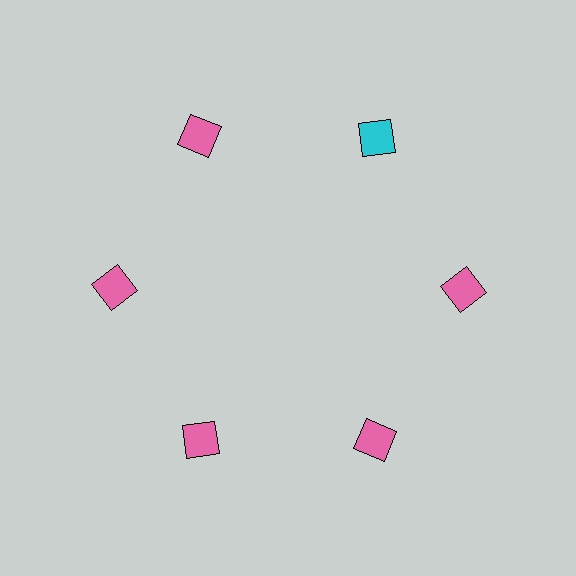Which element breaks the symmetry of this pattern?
The cyan diamond at roughly the 1 o'clock position breaks the symmetry. All other shapes are pink diamonds.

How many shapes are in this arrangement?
There are 6 shapes arranged in a ring pattern.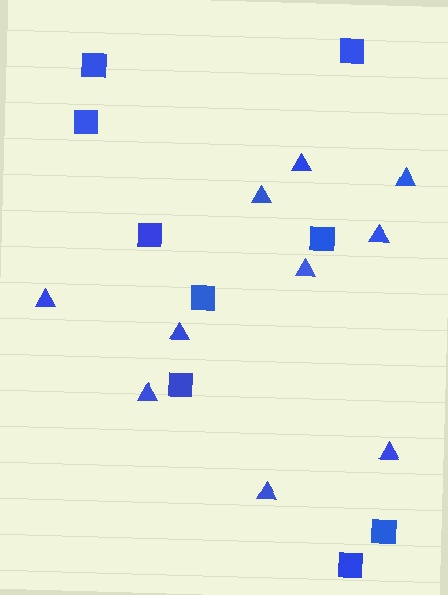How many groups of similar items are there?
There are 2 groups: one group of squares (9) and one group of triangles (10).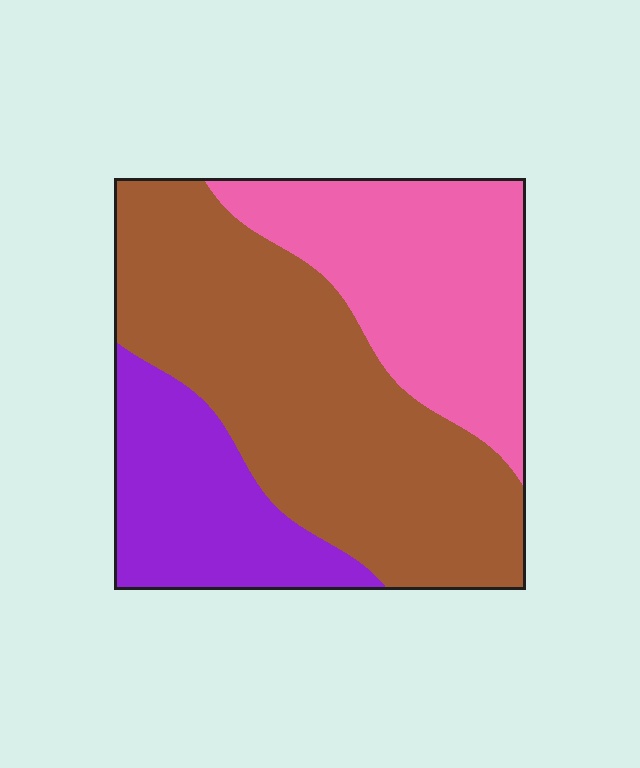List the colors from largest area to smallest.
From largest to smallest: brown, pink, purple.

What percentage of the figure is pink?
Pink covers 30% of the figure.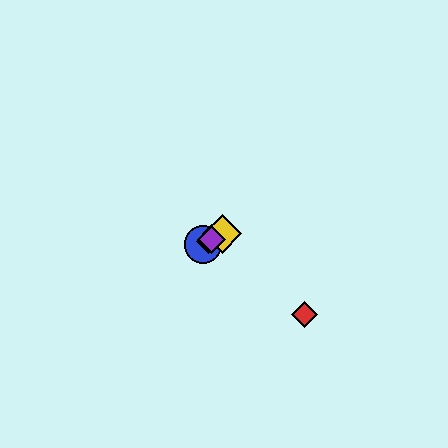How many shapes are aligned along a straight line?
4 shapes (the blue circle, the green diamond, the yellow diamond, the purple diamond) are aligned along a straight line.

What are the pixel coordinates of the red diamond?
The red diamond is at (305, 314).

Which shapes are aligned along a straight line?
The blue circle, the green diamond, the yellow diamond, the purple diamond are aligned along a straight line.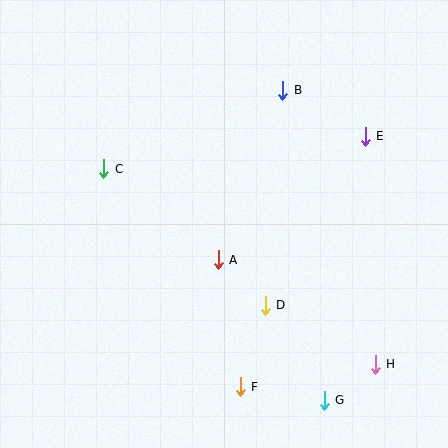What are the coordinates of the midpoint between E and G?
The midpoint between E and G is at (345, 268).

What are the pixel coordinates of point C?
Point C is at (104, 169).